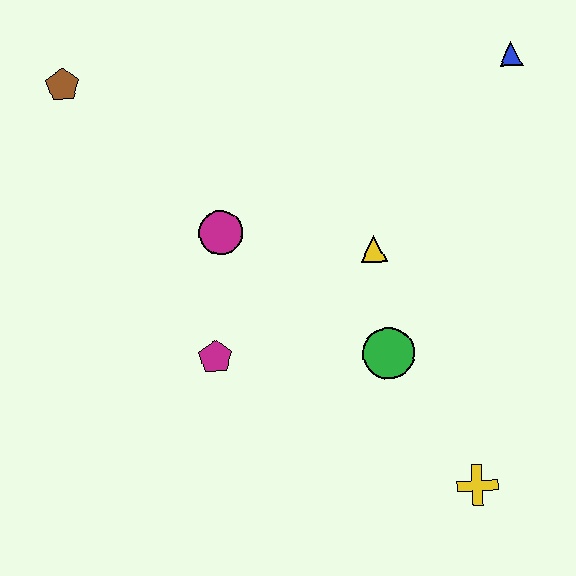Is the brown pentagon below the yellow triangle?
No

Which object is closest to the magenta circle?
The magenta pentagon is closest to the magenta circle.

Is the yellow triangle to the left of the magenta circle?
No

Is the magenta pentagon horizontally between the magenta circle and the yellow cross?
No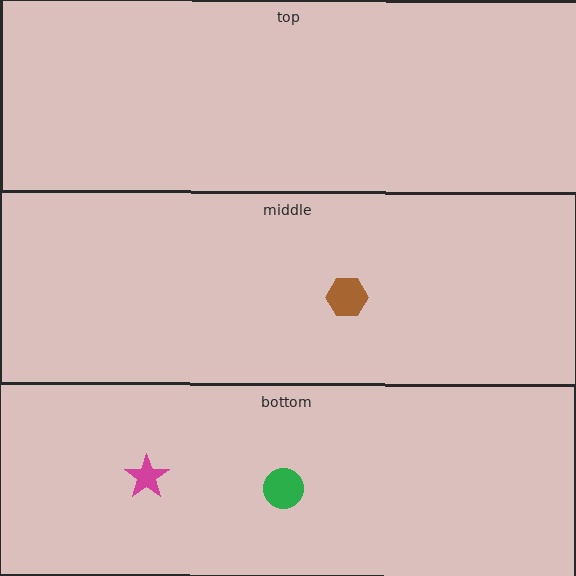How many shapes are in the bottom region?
2.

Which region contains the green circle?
The bottom region.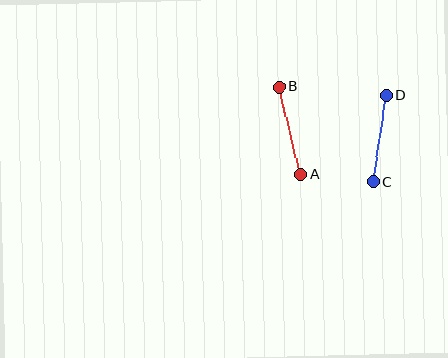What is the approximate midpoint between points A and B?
The midpoint is at approximately (290, 131) pixels.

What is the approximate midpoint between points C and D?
The midpoint is at approximately (380, 139) pixels.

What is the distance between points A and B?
The distance is approximately 90 pixels.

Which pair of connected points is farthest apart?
Points A and B are farthest apart.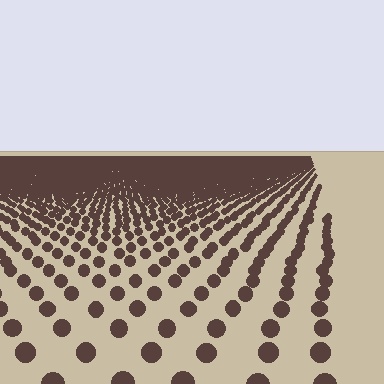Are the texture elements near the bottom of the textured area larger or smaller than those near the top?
Larger. Near the bottom, elements are closer to the viewer and appear at a bigger on-screen size.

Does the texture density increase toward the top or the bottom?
Density increases toward the top.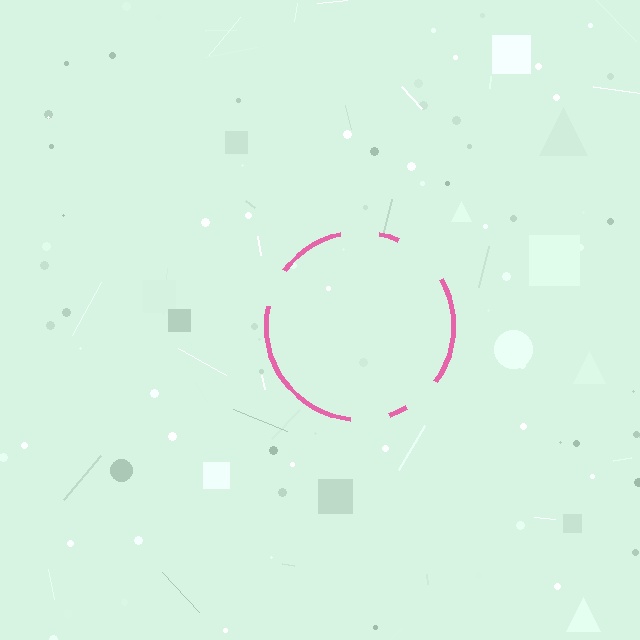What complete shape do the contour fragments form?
The contour fragments form a circle.